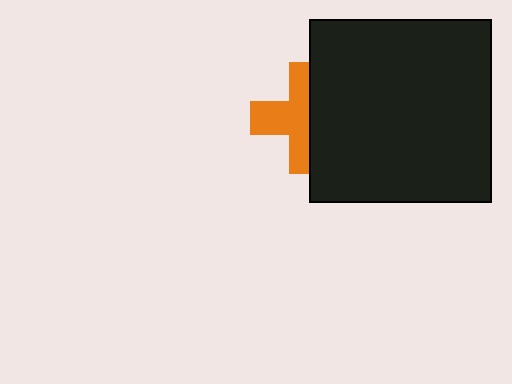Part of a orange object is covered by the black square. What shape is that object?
It is a cross.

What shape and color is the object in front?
The object in front is a black square.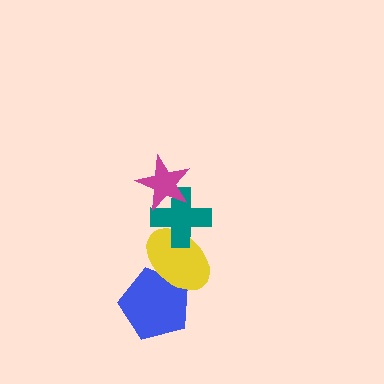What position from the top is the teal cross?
The teal cross is 2nd from the top.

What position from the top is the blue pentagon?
The blue pentagon is 4th from the top.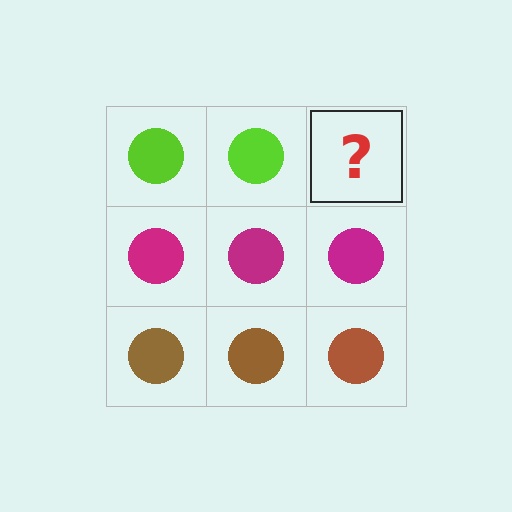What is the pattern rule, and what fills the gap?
The rule is that each row has a consistent color. The gap should be filled with a lime circle.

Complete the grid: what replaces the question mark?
The question mark should be replaced with a lime circle.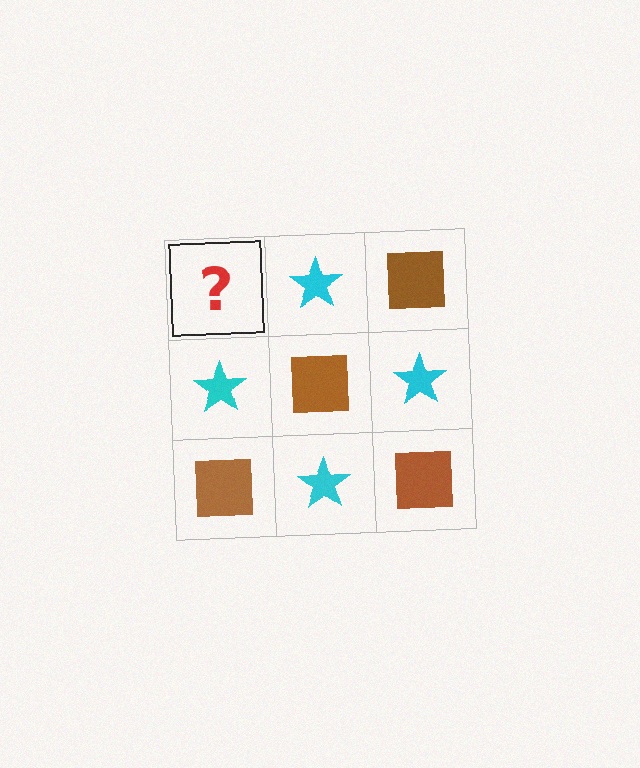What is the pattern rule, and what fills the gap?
The rule is that it alternates brown square and cyan star in a checkerboard pattern. The gap should be filled with a brown square.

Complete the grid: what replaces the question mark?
The question mark should be replaced with a brown square.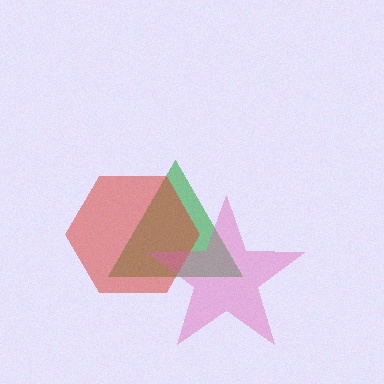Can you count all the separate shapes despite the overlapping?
Yes, there are 3 separate shapes.